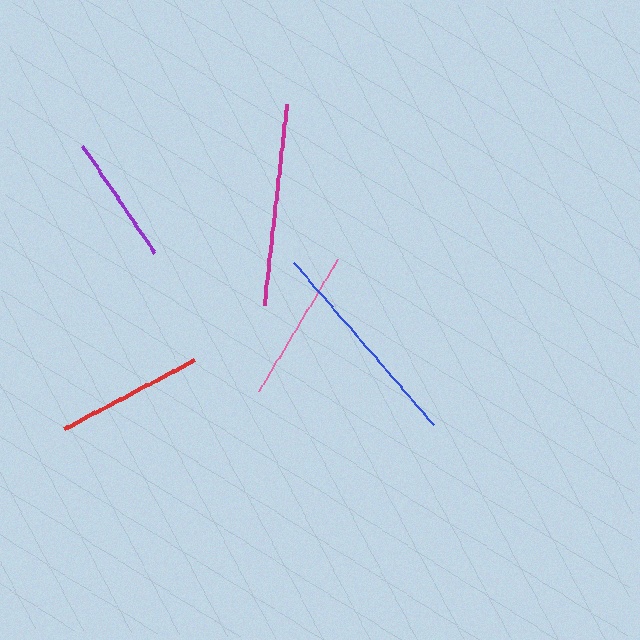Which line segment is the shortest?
The purple line is the shortest at approximately 128 pixels.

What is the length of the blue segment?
The blue segment is approximately 215 pixels long.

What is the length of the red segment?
The red segment is approximately 148 pixels long.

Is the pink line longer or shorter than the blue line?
The blue line is longer than the pink line.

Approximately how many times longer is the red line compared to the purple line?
The red line is approximately 1.1 times the length of the purple line.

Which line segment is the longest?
The blue line is the longest at approximately 215 pixels.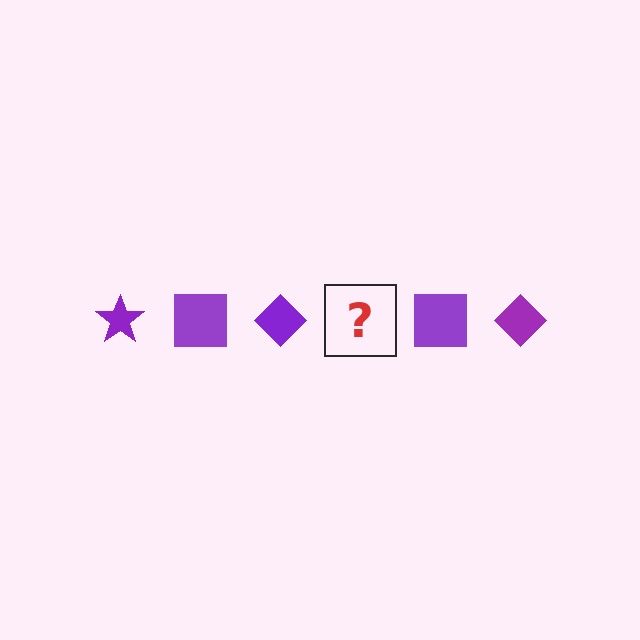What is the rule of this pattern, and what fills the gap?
The rule is that the pattern cycles through star, square, diamond shapes in purple. The gap should be filled with a purple star.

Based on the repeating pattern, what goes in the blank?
The blank should be a purple star.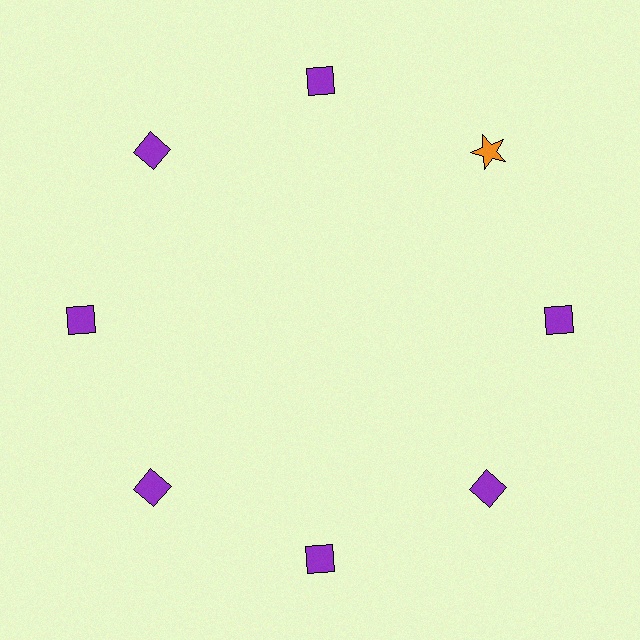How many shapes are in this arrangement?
There are 8 shapes arranged in a ring pattern.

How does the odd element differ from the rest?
It differs in both color (orange instead of purple) and shape (star instead of diamond).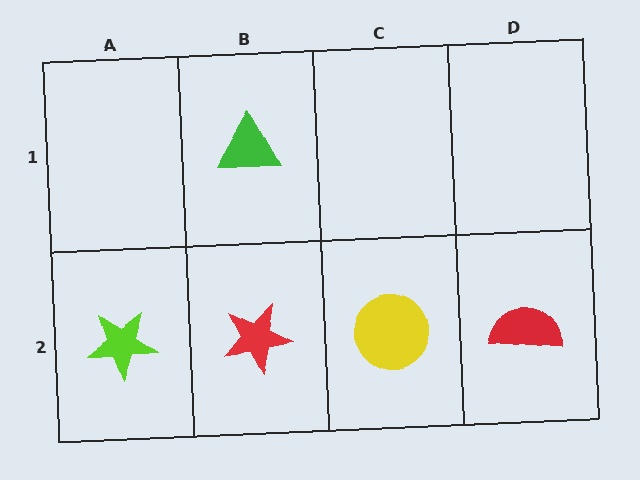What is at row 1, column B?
A green triangle.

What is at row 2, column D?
A red semicircle.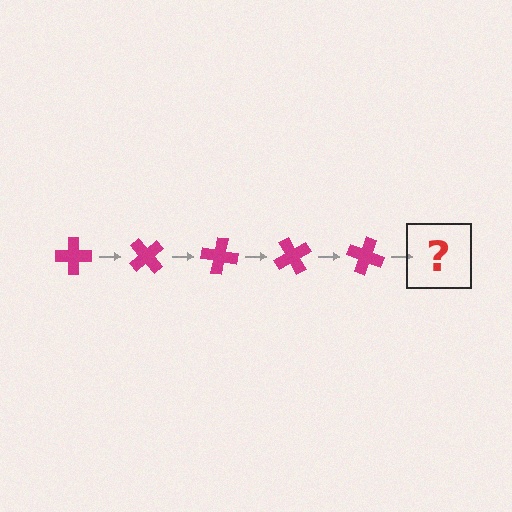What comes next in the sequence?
The next element should be a magenta cross rotated 250 degrees.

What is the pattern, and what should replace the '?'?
The pattern is that the cross rotates 50 degrees each step. The '?' should be a magenta cross rotated 250 degrees.